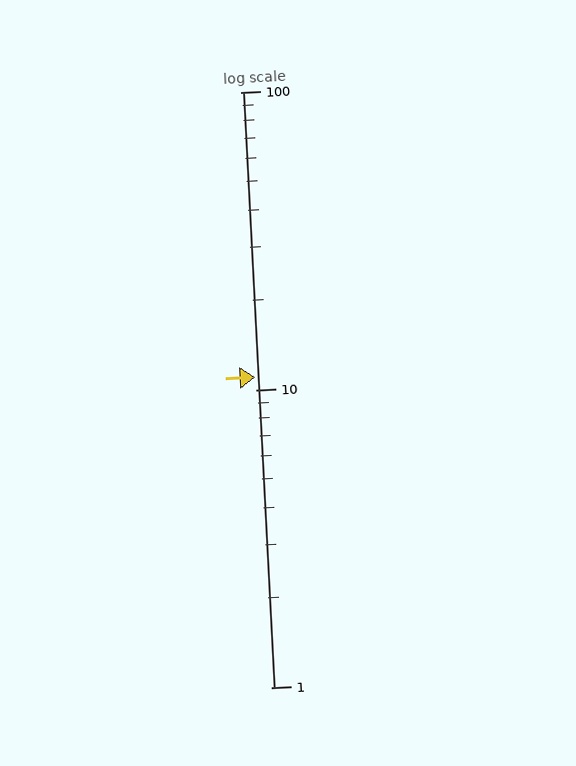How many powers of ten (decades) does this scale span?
The scale spans 2 decades, from 1 to 100.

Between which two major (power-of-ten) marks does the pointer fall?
The pointer is between 10 and 100.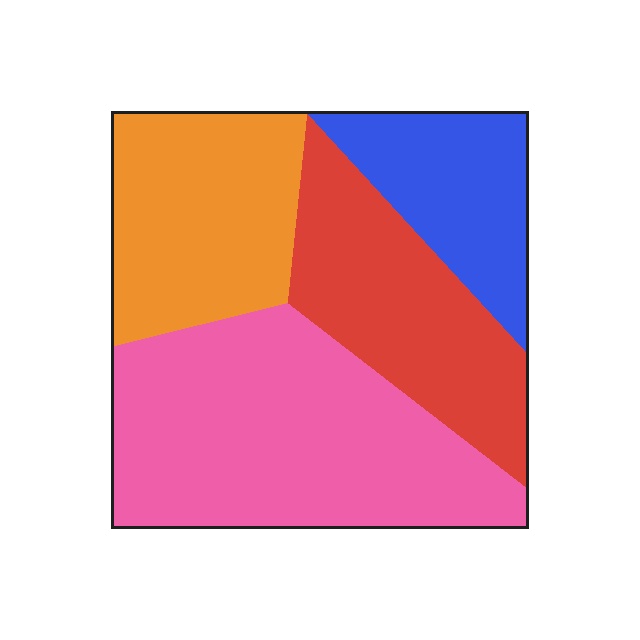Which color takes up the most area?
Pink, at roughly 40%.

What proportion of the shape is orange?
Orange takes up about one quarter (1/4) of the shape.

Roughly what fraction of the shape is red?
Red covers around 25% of the shape.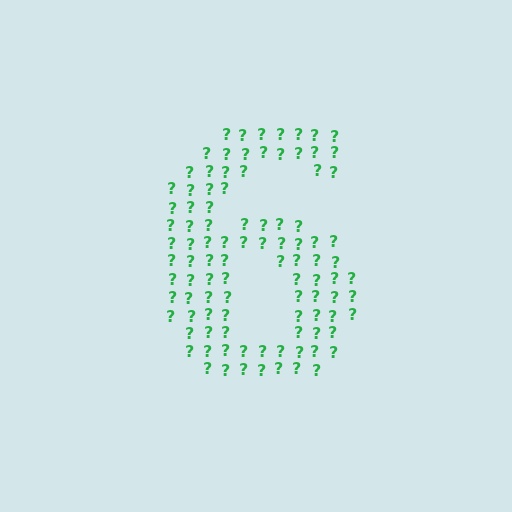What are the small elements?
The small elements are question marks.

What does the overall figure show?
The overall figure shows the digit 6.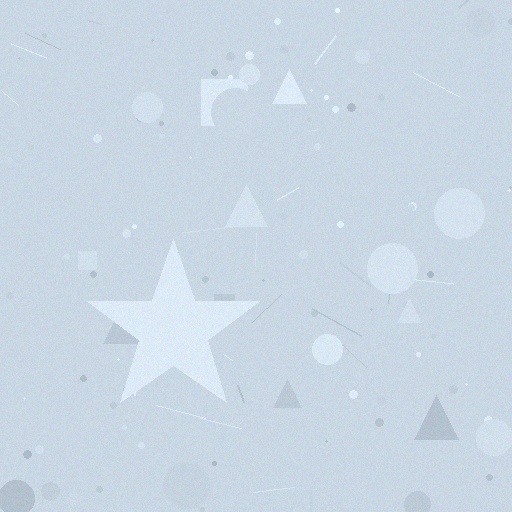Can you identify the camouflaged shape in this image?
The camouflaged shape is a star.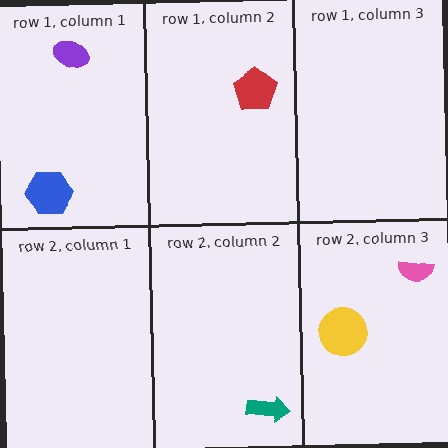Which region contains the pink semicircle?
The row 2, column 3 region.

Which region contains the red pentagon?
The row 1, column 2 region.